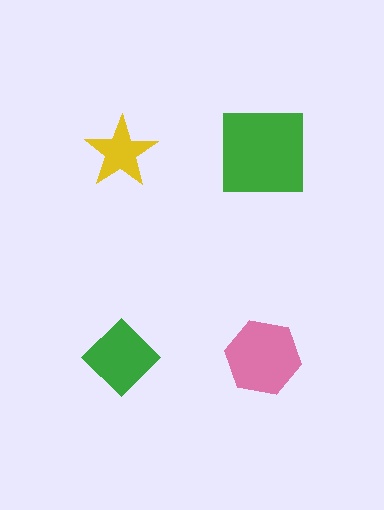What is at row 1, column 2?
A green square.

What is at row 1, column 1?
A yellow star.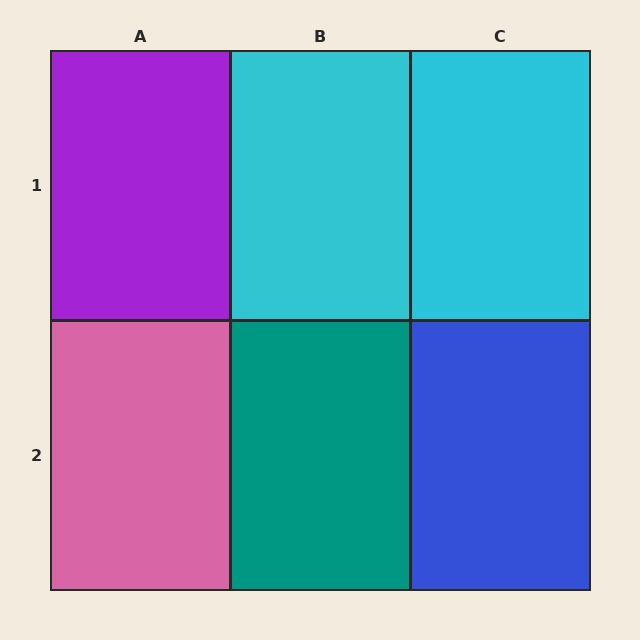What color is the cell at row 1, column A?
Purple.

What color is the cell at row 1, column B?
Cyan.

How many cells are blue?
1 cell is blue.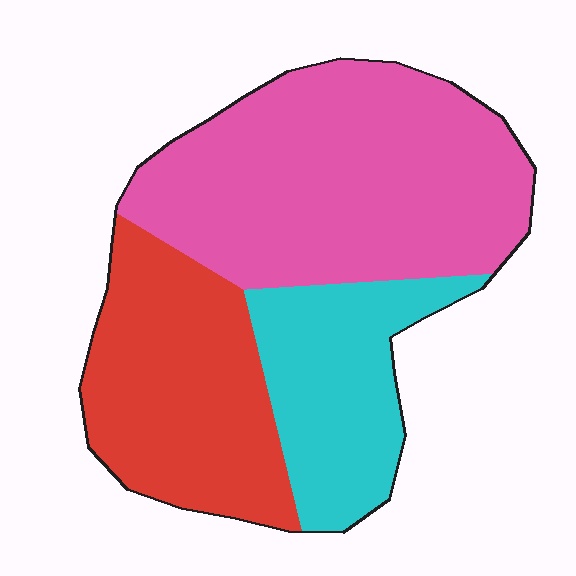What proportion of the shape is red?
Red covers about 30% of the shape.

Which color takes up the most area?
Pink, at roughly 50%.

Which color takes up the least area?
Cyan, at roughly 20%.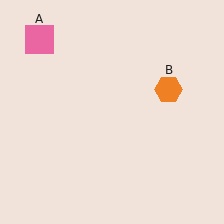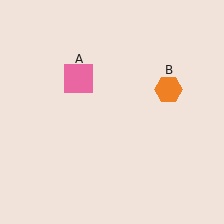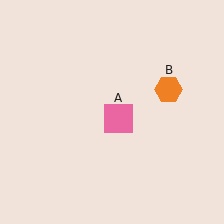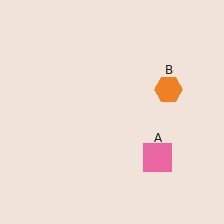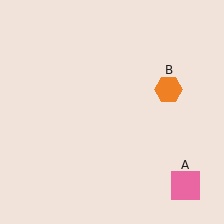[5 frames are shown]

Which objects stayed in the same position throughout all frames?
Orange hexagon (object B) remained stationary.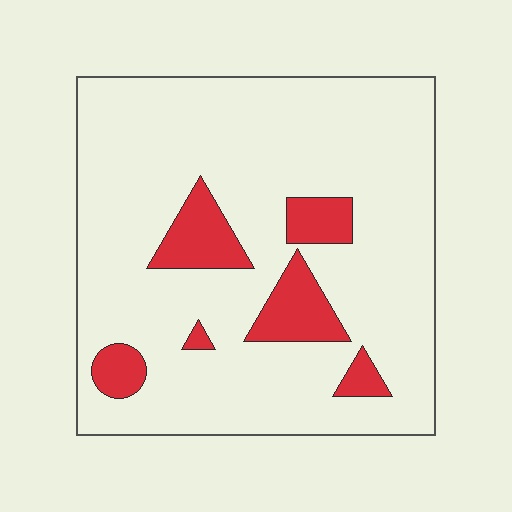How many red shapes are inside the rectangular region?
6.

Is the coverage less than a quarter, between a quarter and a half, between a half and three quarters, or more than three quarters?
Less than a quarter.